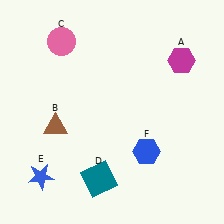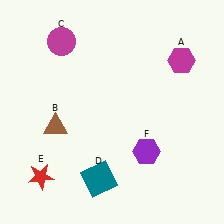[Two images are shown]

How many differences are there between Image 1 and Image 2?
There are 3 differences between the two images.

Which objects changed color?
C changed from pink to magenta. E changed from blue to red. F changed from blue to purple.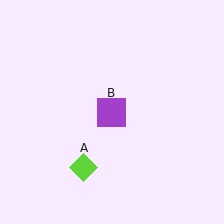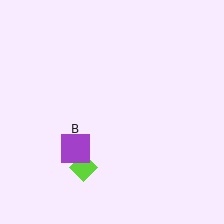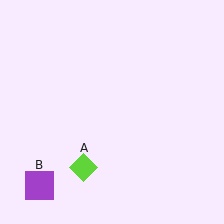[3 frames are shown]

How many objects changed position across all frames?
1 object changed position: purple square (object B).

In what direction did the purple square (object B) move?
The purple square (object B) moved down and to the left.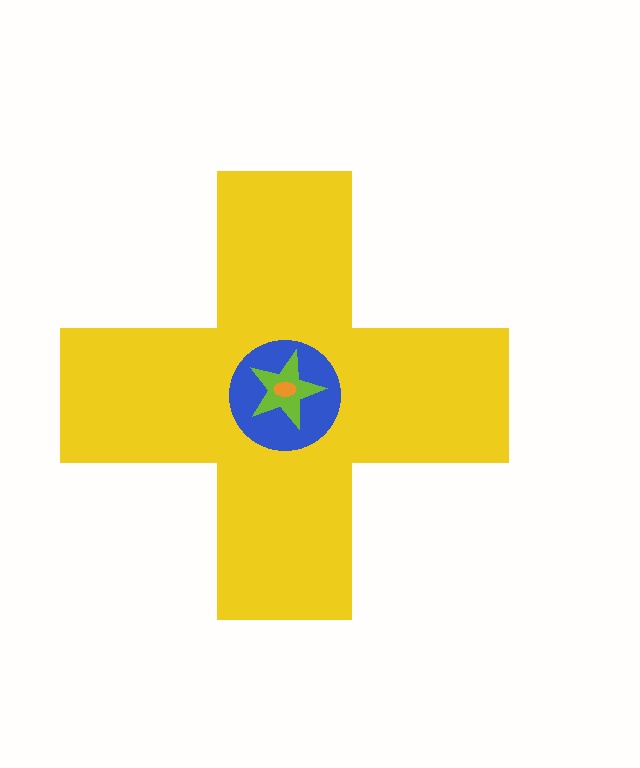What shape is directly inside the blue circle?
The lime star.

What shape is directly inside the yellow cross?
The blue circle.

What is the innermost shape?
The orange ellipse.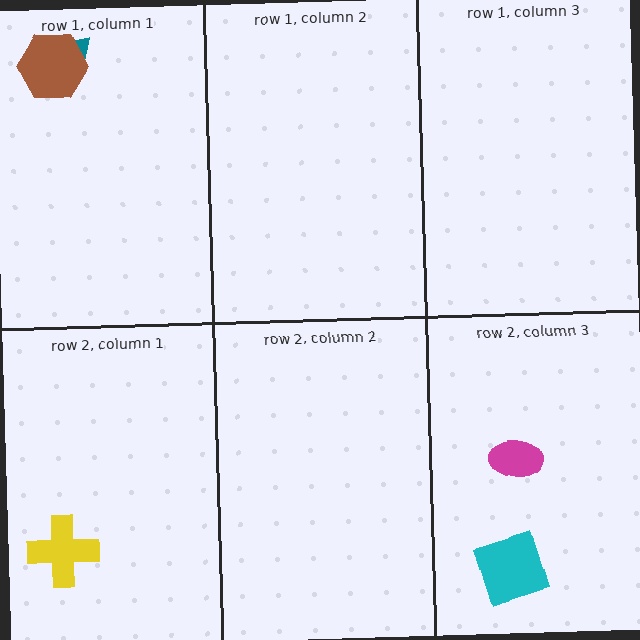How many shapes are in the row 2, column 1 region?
1.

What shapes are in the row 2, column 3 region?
The cyan square, the magenta ellipse.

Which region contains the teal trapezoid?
The row 1, column 1 region.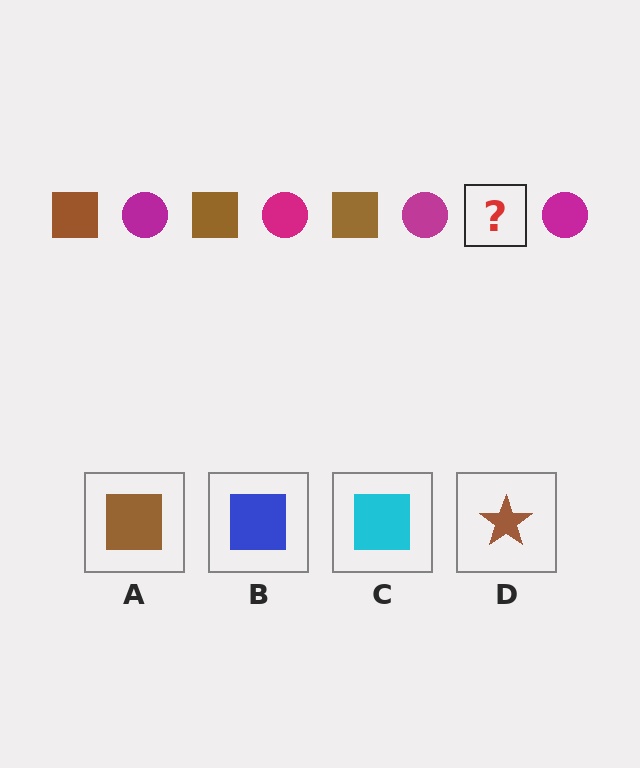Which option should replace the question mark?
Option A.